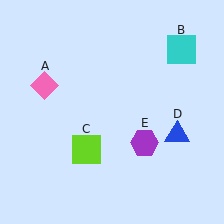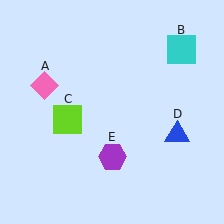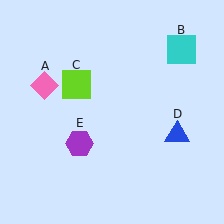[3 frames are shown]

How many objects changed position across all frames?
2 objects changed position: lime square (object C), purple hexagon (object E).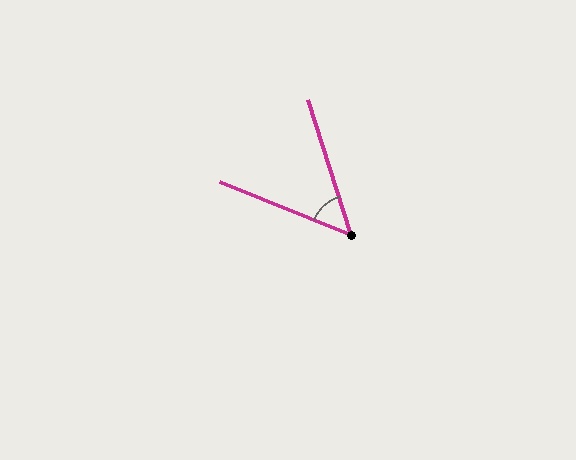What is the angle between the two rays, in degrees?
Approximately 50 degrees.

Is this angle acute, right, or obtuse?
It is acute.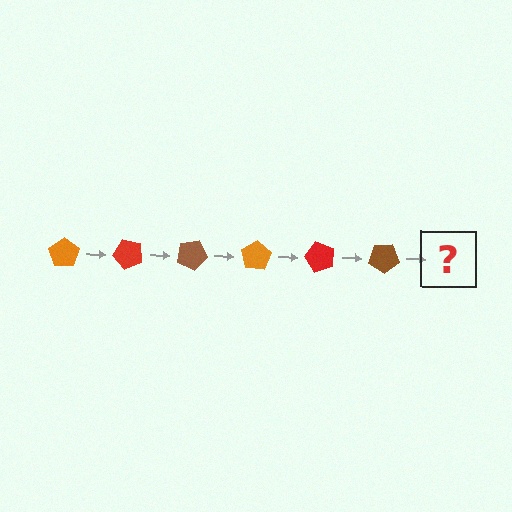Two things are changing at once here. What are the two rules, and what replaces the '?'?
The two rules are that it rotates 50 degrees each step and the color cycles through orange, red, and brown. The '?' should be an orange pentagon, rotated 300 degrees from the start.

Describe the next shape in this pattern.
It should be an orange pentagon, rotated 300 degrees from the start.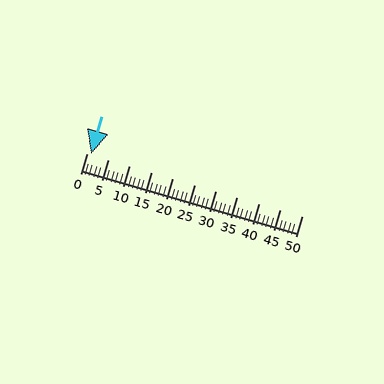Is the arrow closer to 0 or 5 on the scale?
The arrow is closer to 0.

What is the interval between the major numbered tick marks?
The major tick marks are spaced 5 units apart.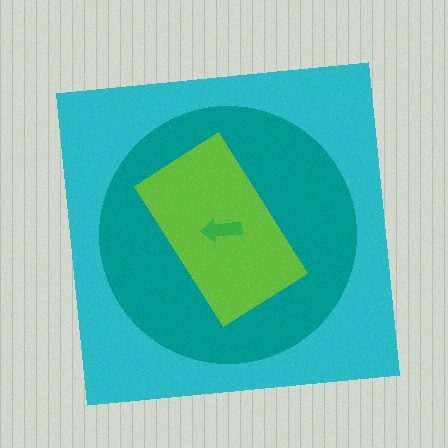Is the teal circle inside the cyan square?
Yes.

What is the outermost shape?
The cyan square.